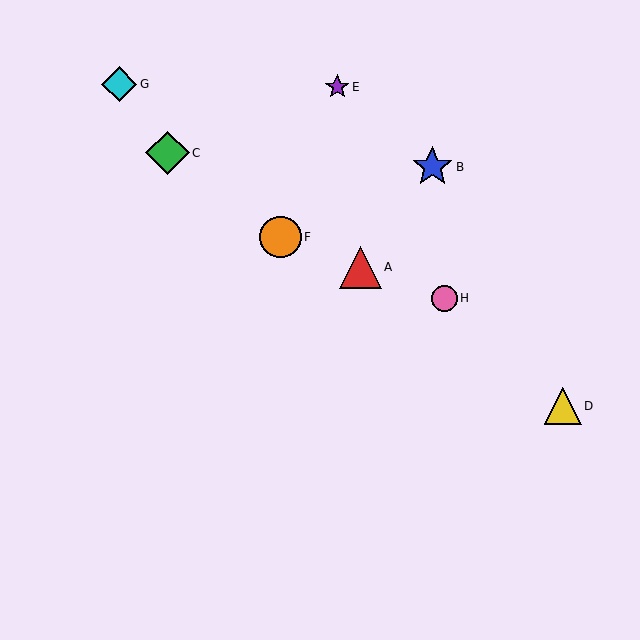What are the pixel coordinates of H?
Object H is at (444, 298).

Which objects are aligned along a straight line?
Objects A, F, H are aligned along a straight line.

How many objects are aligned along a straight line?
3 objects (A, F, H) are aligned along a straight line.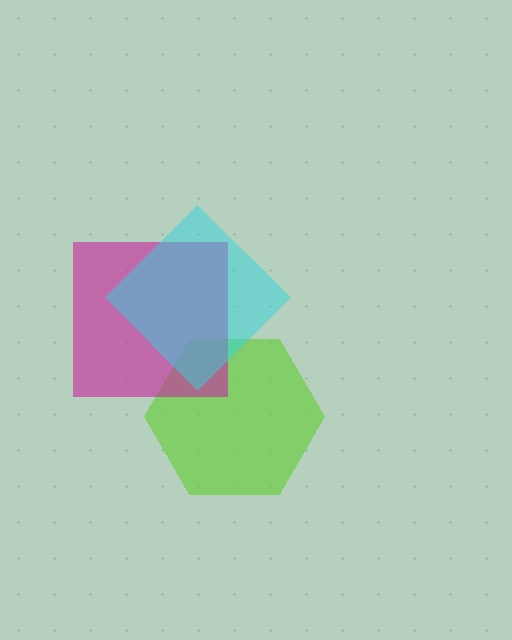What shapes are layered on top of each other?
The layered shapes are: a lime hexagon, a magenta square, a cyan diamond.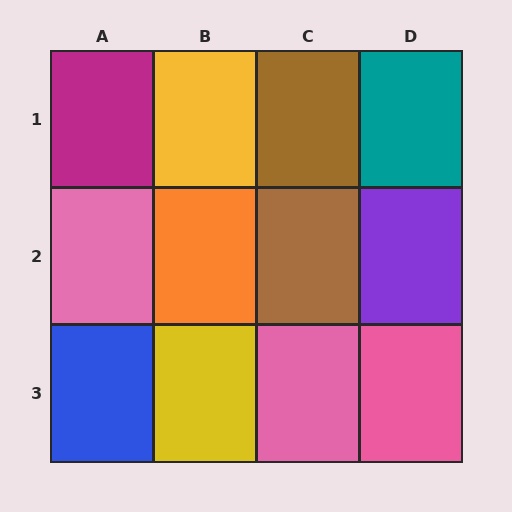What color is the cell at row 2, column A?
Pink.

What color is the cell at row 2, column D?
Purple.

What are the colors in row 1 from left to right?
Magenta, yellow, brown, teal.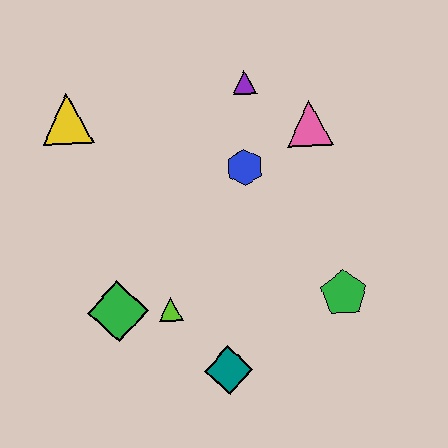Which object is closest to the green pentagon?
The teal diamond is closest to the green pentagon.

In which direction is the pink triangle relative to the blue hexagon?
The pink triangle is to the right of the blue hexagon.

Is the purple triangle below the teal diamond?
No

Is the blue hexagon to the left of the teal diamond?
No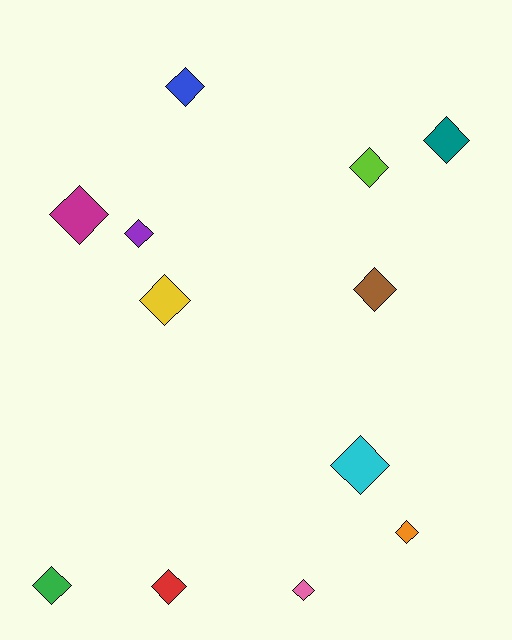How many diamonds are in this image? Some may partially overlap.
There are 12 diamonds.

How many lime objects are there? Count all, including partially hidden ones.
There is 1 lime object.